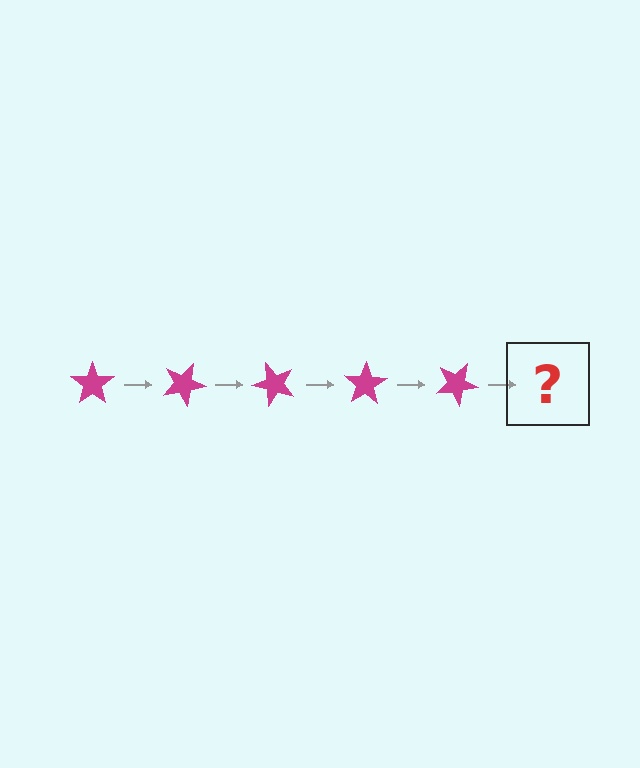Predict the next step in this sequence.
The next step is a magenta star rotated 125 degrees.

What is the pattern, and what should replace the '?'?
The pattern is that the star rotates 25 degrees each step. The '?' should be a magenta star rotated 125 degrees.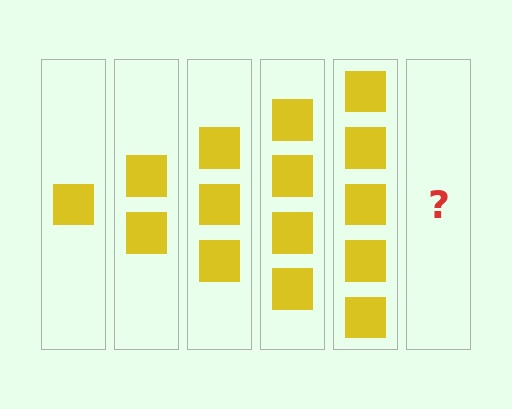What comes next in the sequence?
The next element should be 6 squares.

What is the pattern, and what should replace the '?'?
The pattern is that each step adds one more square. The '?' should be 6 squares.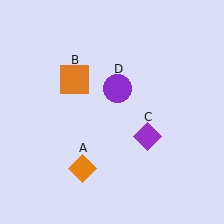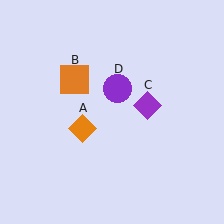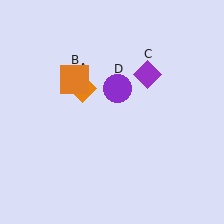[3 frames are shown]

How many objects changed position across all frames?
2 objects changed position: orange diamond (object A), purple diamond (object C).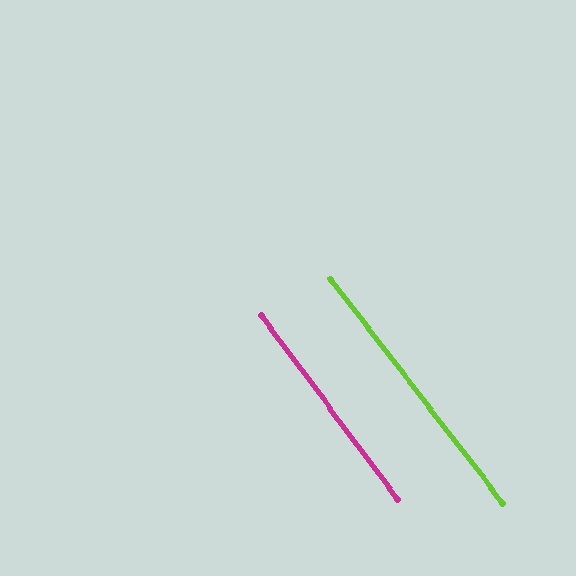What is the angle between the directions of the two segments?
Approximately 1 degree.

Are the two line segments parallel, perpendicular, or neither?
Parallel — their directions differ by only 1.2°.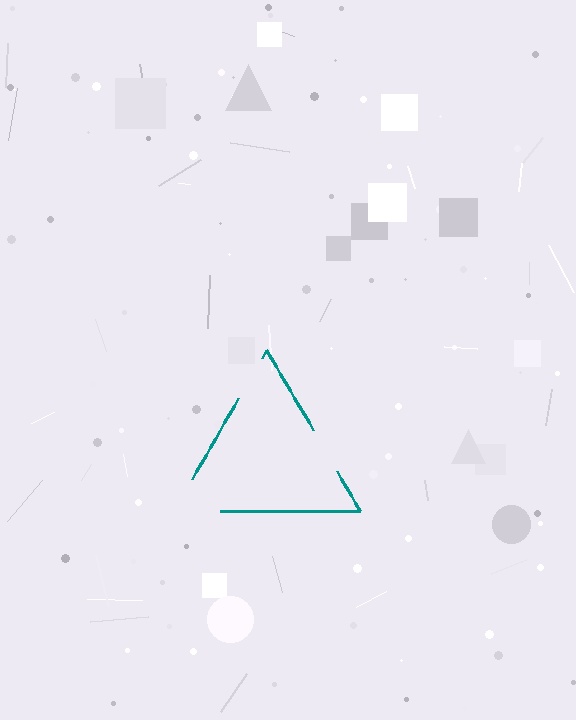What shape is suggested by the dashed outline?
The dashed outline suggests a triangle.